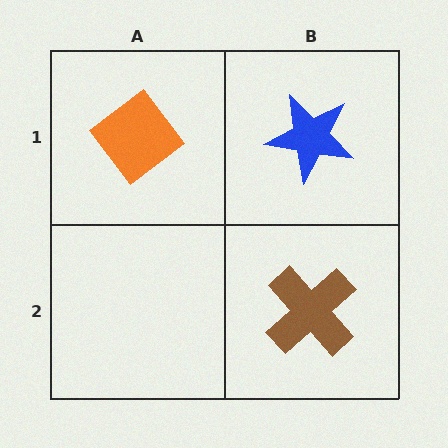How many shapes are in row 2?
1 shape.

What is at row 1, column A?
An orange diamond.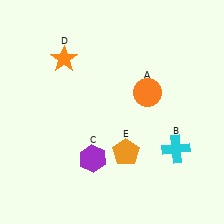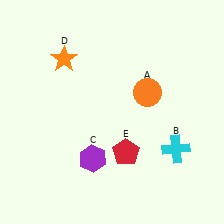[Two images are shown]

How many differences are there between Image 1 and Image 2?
There is 1 difference between the two images.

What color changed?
The pentagon (E) changed from orange in Image 1 to red in Image 2.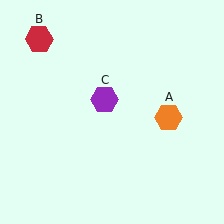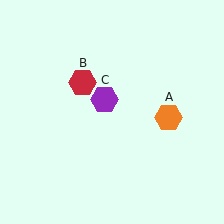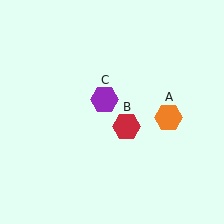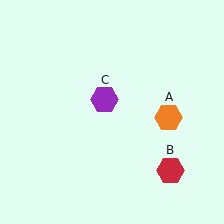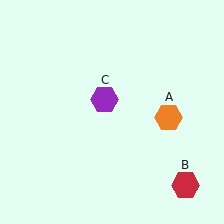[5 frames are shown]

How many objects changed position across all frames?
1 object changed position: red hexagon (object B).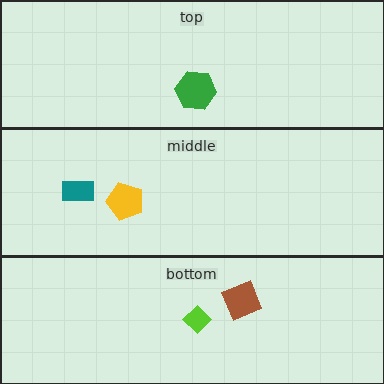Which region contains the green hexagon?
The top region.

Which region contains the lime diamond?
The bottom region.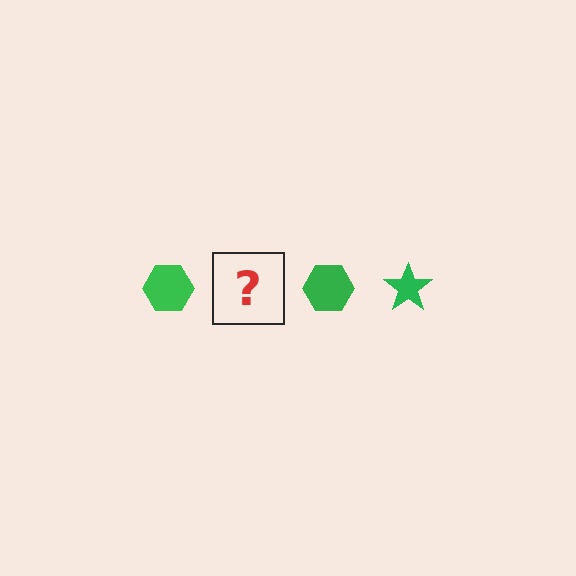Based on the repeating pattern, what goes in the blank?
The blank should be a green star.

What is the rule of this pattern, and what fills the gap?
The rule is that the pattern cycles through hexagon, star shapes in green. The gap should be filled with a green star.